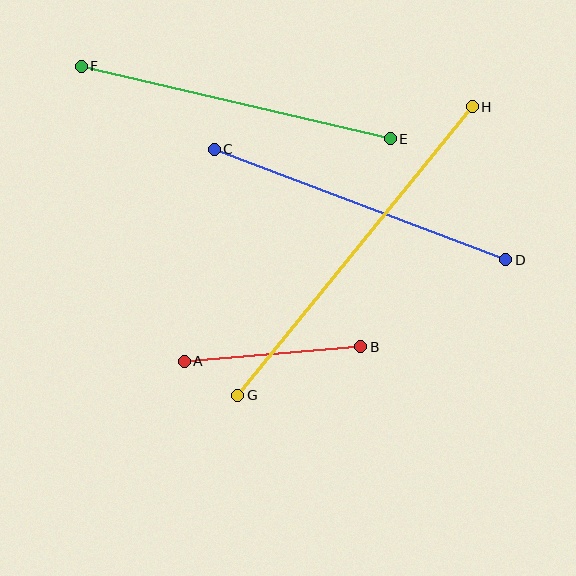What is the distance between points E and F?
The distance is approximately 317 pixels.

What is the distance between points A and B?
The distance is approximately 177 pixels.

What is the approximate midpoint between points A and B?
The midpoint is at approximately (272, 354) pixels.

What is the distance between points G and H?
The distance is approximately 372 pixels.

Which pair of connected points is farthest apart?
Points G and H are farthest apart.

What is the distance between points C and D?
The distance is approximately 312 pixels.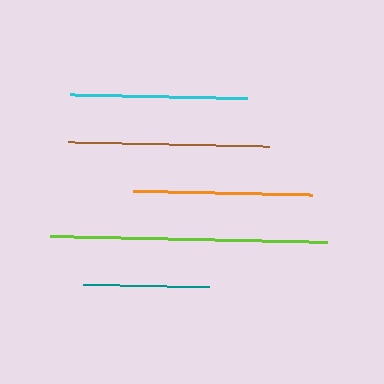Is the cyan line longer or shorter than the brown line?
The brown line is longer than the cyan line.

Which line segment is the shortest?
The teal line is the shortest at approximately 126 pixels.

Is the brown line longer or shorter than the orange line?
The brown line is longer than the orange line.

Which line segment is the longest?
The lime line is the longest at approximately 276 pixels.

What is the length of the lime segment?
The lime segment is approximately 276 pixels long.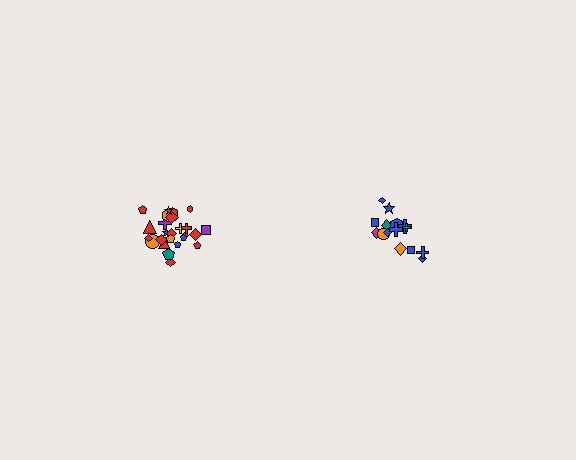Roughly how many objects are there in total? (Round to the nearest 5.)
Roughly 40 objects in total.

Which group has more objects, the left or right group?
The left group.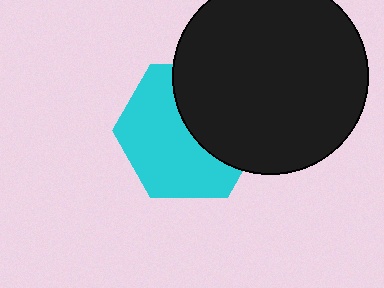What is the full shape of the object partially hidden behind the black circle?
The partially hidden object is a cyan hexagon.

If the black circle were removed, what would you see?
You would see the complete cyan hexagon.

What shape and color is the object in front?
The object in front is a black circle.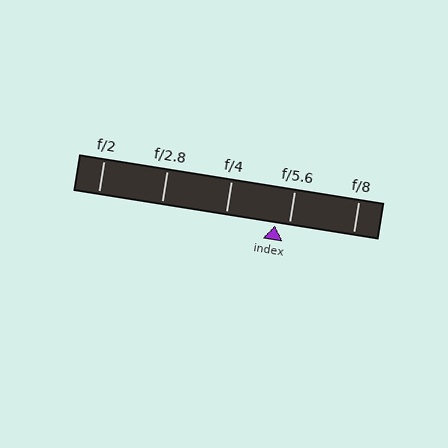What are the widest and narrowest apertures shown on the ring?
The widest aperture shown is f/2 and the narrowest is f/8.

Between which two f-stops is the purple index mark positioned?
The index mark is between f/4 and f/5.6.